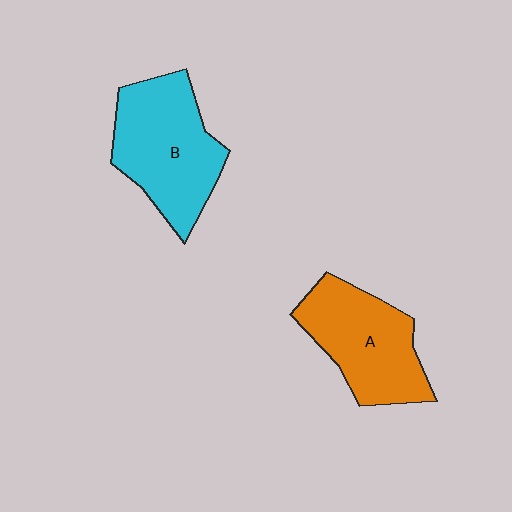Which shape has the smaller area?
Shape A (orange).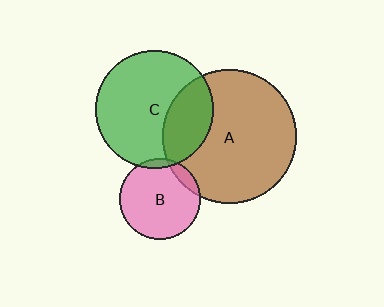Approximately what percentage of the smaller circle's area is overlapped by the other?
Approximately 10%.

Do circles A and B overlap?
Yes.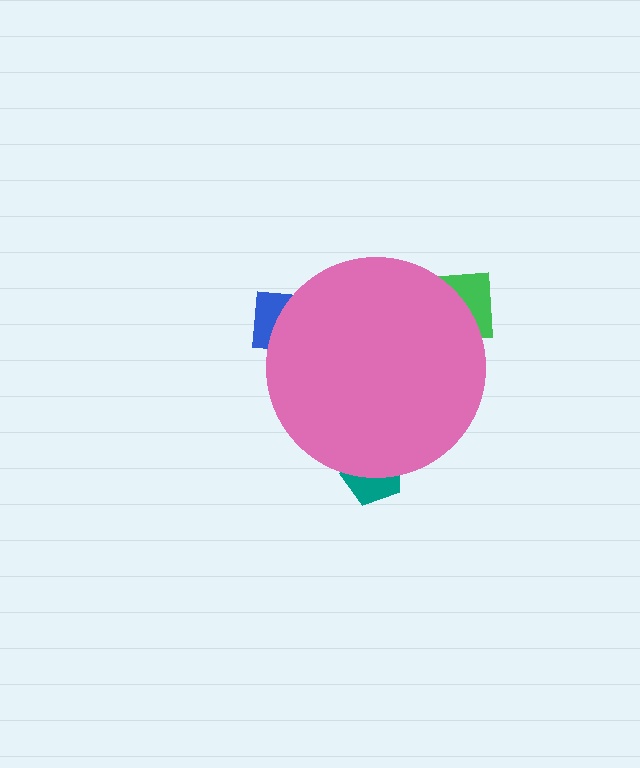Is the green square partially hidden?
Yes, the green square is partially hidden behind the pink circle.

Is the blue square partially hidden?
Yes, the blue square is partially hidden behind the pink circle.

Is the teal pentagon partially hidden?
Yes, the teal pentagon is partially hidden behind the pink circle.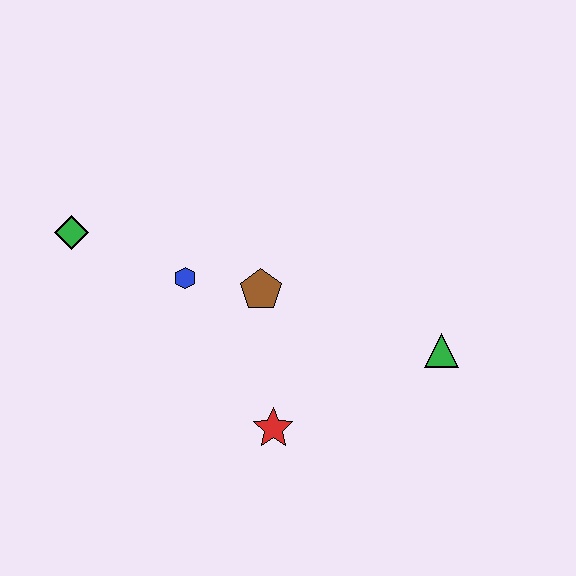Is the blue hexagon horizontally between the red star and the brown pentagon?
No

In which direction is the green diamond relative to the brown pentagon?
The green diamond is to the left of the brown pentagon.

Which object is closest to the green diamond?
The blue hexagon is closest to the green diamond.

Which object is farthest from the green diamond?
The green triangle is farthest from the green diamond.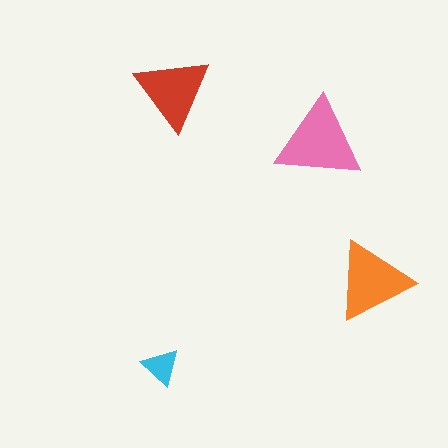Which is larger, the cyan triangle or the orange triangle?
The orange one.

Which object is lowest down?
The cyan triangle is bottommost.